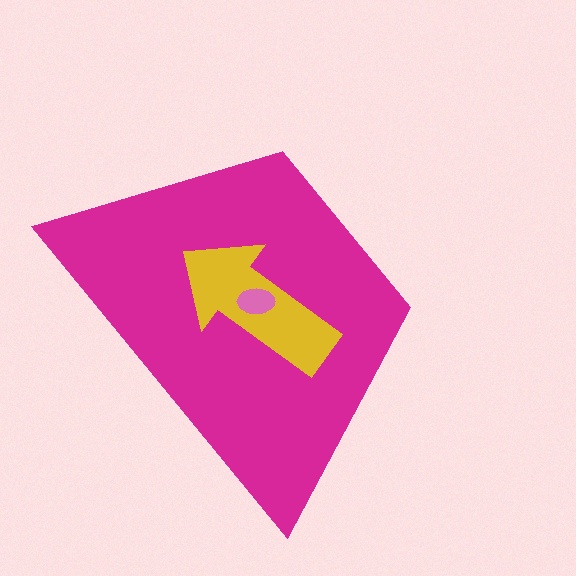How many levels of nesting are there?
3.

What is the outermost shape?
The magenta trapezoid.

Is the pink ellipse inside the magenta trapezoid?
Yes.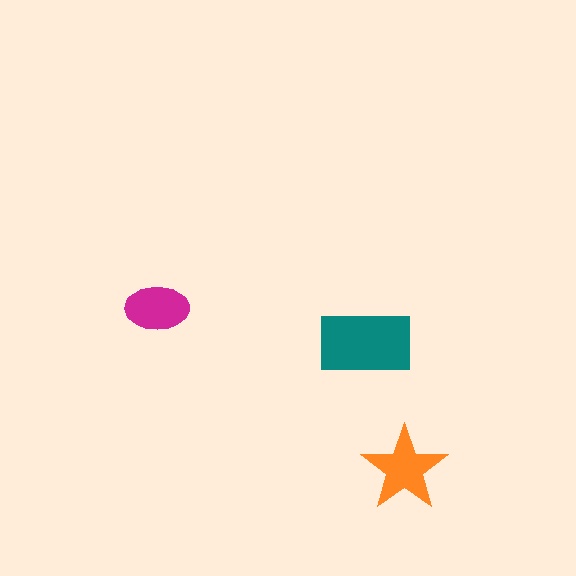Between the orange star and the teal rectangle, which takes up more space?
The teal rectangle.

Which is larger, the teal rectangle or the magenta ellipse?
The teal rectangle.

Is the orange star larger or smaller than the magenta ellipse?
Larger.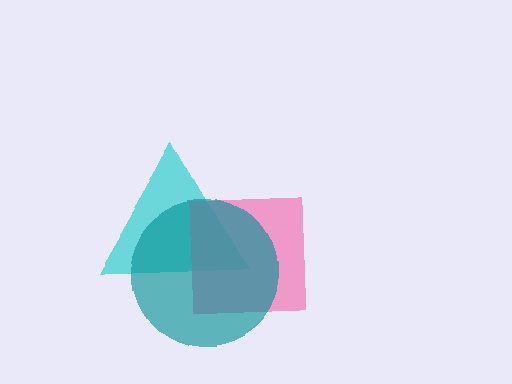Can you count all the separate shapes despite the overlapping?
Yes, there are 3 separate shapes.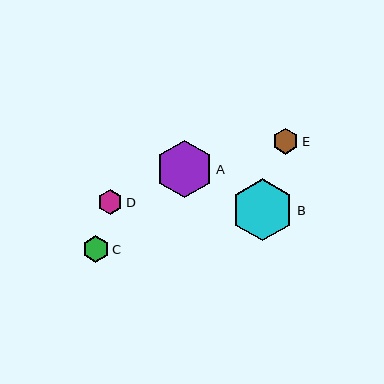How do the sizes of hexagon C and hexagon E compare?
Hexagon C and hexagon E are approximately the same size.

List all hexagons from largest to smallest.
From largest to smallest: B, A, C, E, D.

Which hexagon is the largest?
Hexagon B is the largest with a size of approximately 62 pixels.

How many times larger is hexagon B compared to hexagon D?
Hexagon B is approximately 2.5 times the size of hexagon D.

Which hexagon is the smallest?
Hexagon D is the smallest with a size of approximately 25 pixels.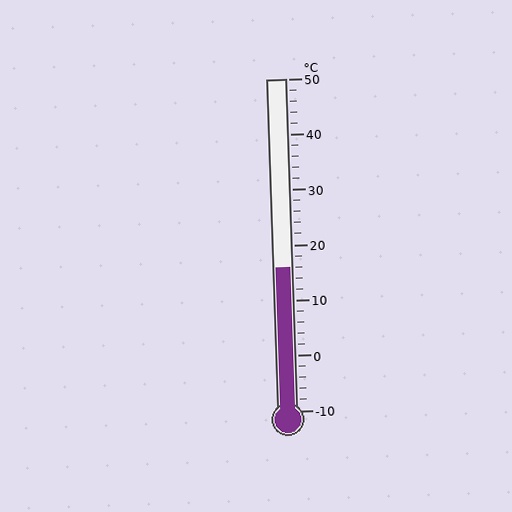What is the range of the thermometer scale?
The thermometer scale ranges from -10°C to 50°C.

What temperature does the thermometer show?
The thermometer shows approximately 16°C.